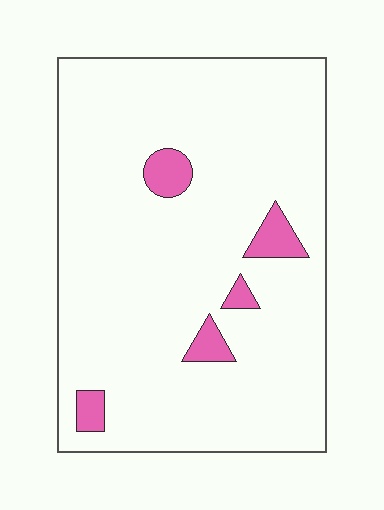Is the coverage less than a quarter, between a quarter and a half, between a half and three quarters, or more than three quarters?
Less than a quarter.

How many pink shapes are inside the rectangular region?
5.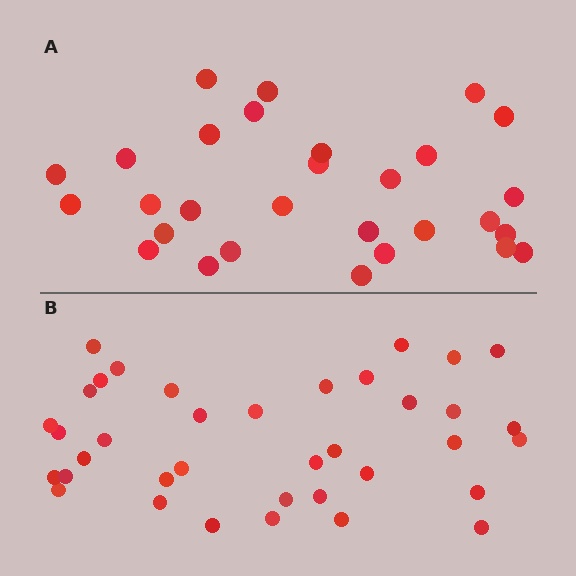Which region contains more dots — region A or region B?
Region B (the bottom region) has more dots.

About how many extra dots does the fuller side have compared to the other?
Region B has roughly 8 or so more dots than region A.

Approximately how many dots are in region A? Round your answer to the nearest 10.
About 30 dots. (The exact count is 29, which rounds to 30.)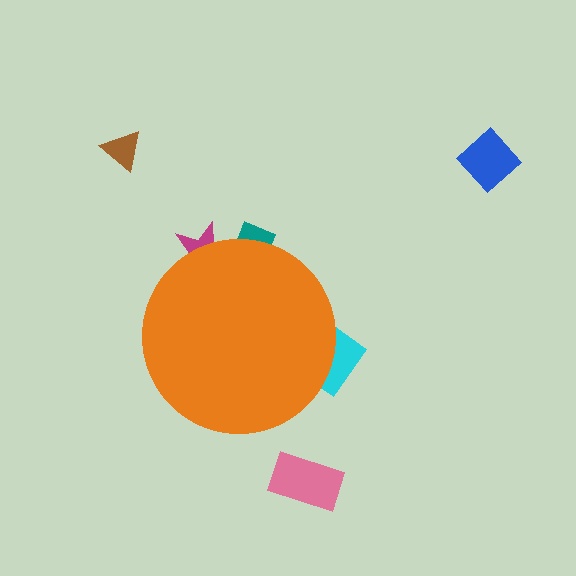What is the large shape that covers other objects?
An orange circle.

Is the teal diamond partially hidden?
Yes, the teal diamond is partially hidden behind the orange circle.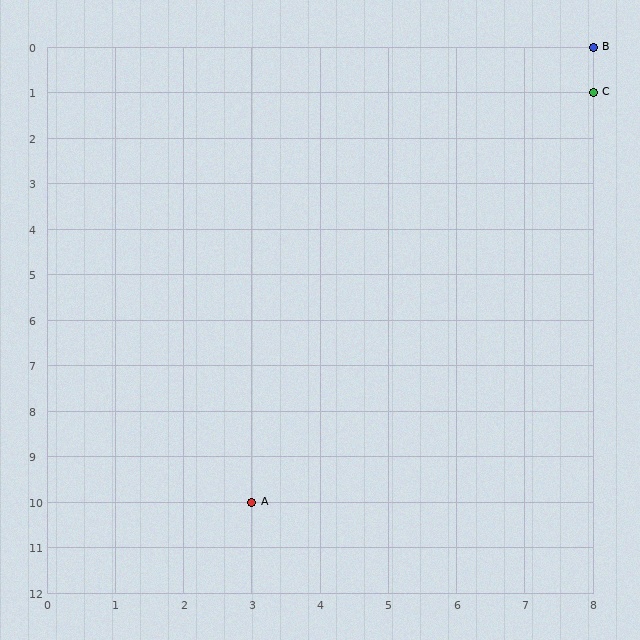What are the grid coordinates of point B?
Point B is at grid coordinates (8, 0).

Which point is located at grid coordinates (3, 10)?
Point A is at (3, 10).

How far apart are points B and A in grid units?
Points B and A are 5 columns and 10 rows apart (about 11.2 grid units diagonally).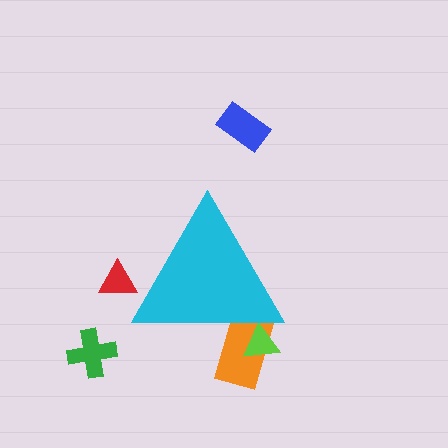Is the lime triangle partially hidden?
Yes, the lime triangle is partially hidden behind the cyan triangle.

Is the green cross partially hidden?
No, the green cross is fully visible.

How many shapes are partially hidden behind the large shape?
3 shapes are partially hidden.